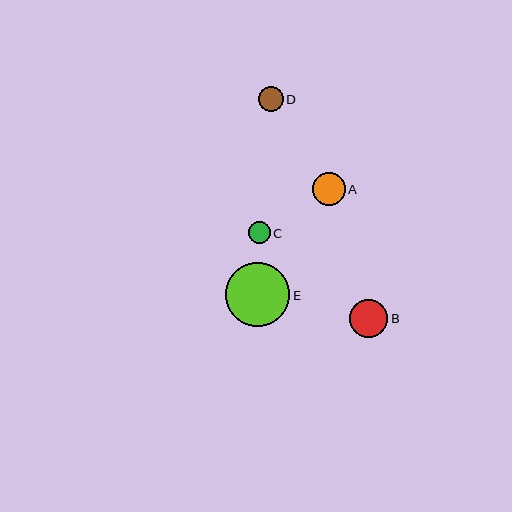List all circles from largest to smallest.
From largest to smallest: E, B, A, D, C.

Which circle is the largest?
Circle E is the largest with a size of approximately 64 pixels.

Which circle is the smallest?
Circle C is the smallest with a size of approximately 22 pixels.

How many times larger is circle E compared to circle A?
Circle E is approximately 2.0 times the size of circle A.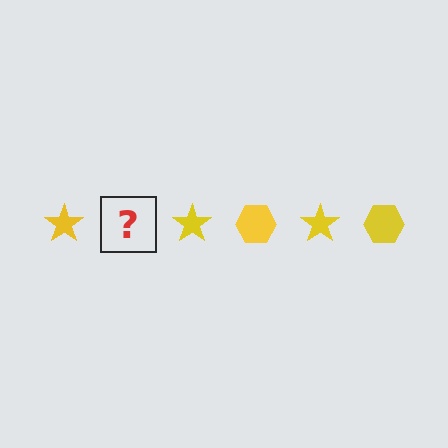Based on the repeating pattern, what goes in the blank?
The blank should be a yellow hexagon.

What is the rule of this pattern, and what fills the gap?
The rule is that the pattern cycles through star, hexagon shapes in yellow. The gap should be filled with a yellow hexagon.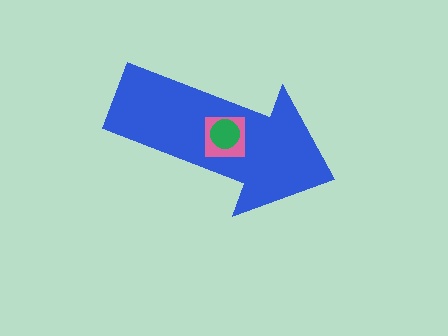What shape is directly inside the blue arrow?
The pink square.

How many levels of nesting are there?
3.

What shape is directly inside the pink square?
The green circle.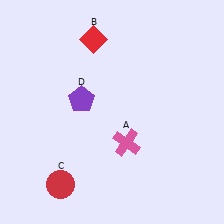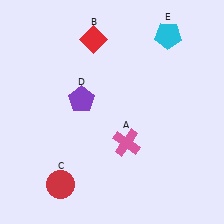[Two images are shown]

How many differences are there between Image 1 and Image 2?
There is 1 difference between the two images.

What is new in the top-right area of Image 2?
A cyan pentagon (E) was added in the top-right area of Image 2.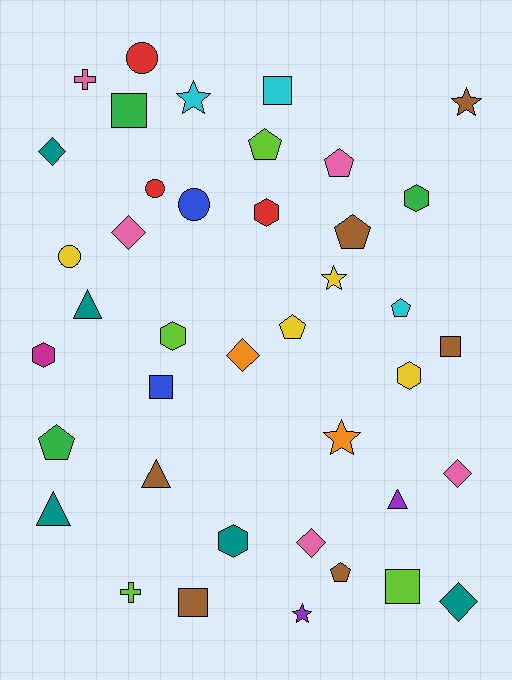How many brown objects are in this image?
There are 6 brown objects.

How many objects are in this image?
There are 40 objects.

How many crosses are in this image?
There are 2 crosses.